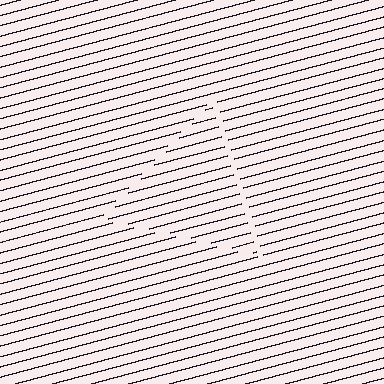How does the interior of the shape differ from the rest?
The interior of the shape contains the same grating, shifted by half a period — the contour is defined by the phase discontinuity where line-ends from the inner and outer gratings abut.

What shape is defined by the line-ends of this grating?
An illusory triangle. The interior of the shape contains the same grating, shifted by half a period — the contour is defined by the phase discontinuity where line-ends from the inner and outer gratings abut.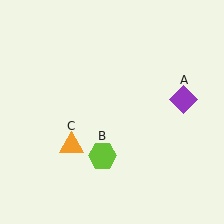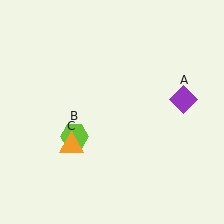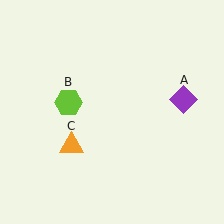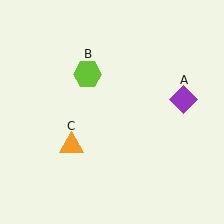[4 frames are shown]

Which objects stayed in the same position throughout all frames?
Purple diamond (object A) and orange triangle (object C) remained stationary.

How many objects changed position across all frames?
1 object changed position: lime hexagon (object B).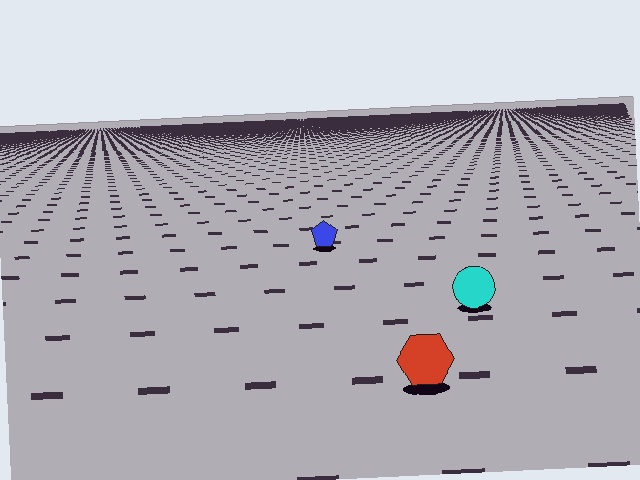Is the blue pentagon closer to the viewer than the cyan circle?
No. The cyan circle is closer — you can tell from the texture gradient: the ground texture is coarser near it.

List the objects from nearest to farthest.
From nearest to farthest: the red hexagon, the cyan circle, the blue pentagon.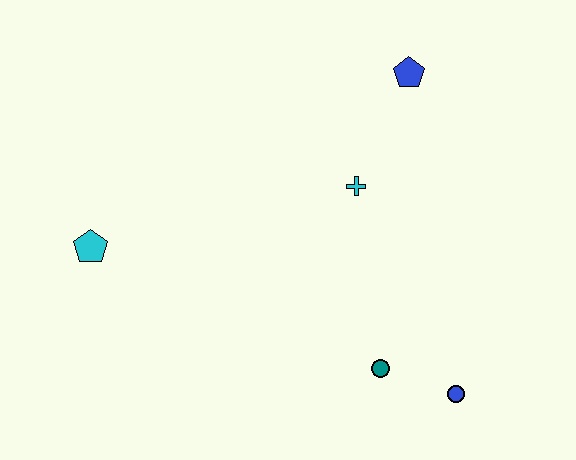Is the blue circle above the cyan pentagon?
No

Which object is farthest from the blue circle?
The cyan pentagon is farthest from the blue circle.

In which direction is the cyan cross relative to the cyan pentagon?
The cyan cross is to the right of the cyan pentagon.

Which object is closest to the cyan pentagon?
The cyan cross is closest to the cyan pentagon.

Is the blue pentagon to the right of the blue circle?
No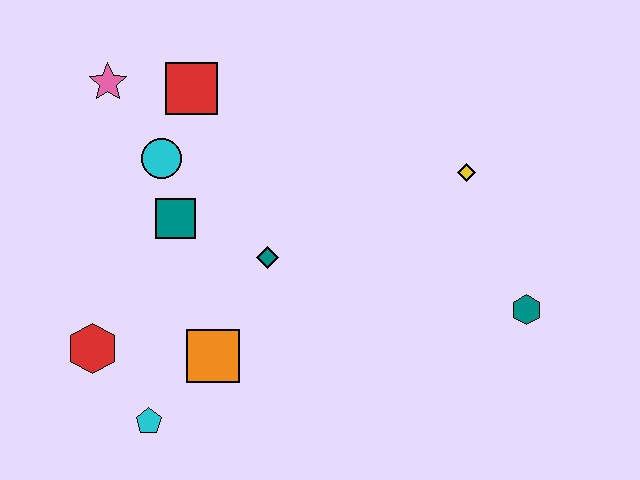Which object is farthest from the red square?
The teal hexagon is farthest from the red square.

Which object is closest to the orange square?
The cyan pentagon is closest to the orange square.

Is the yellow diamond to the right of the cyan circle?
Yes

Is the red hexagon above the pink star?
No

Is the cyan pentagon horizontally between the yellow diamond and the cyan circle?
No